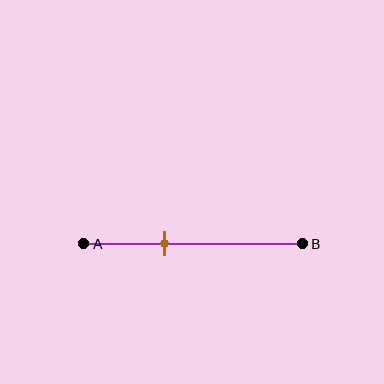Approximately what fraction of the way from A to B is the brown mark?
The brown mark is approximately 35% of the way from A to B.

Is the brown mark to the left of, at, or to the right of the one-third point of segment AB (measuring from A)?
The brown mark is to the right of the one-third point of segment AB.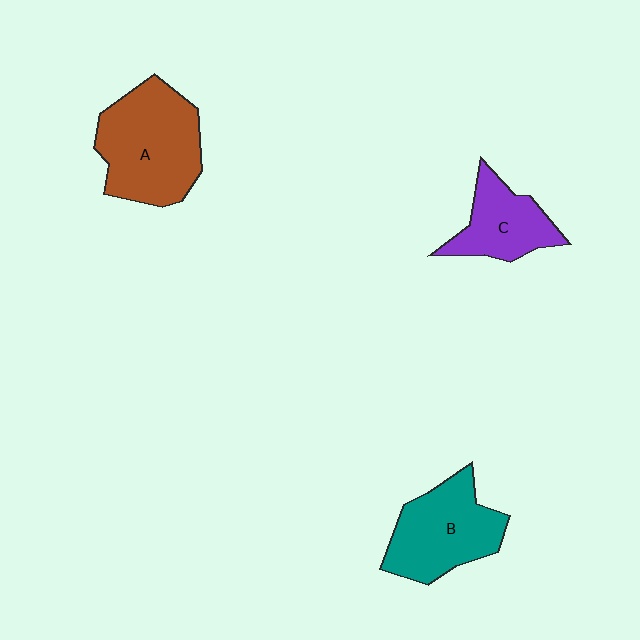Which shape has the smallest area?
Shape C (purple).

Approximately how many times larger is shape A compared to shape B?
Approximately 1.2 times.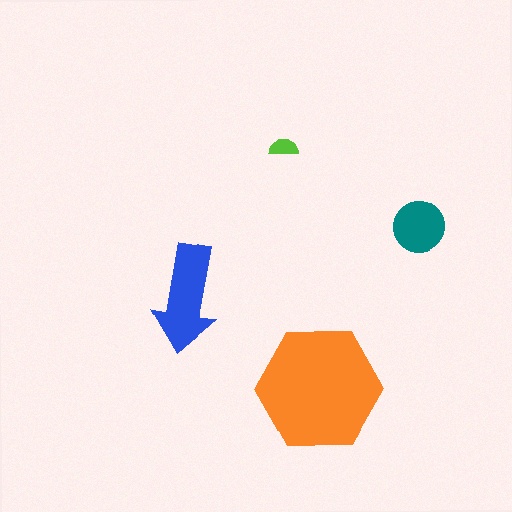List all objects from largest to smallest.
The orange hexagon, the blue arrow, the teal circle, the lime semicircle.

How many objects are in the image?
There are 4 objects in the image.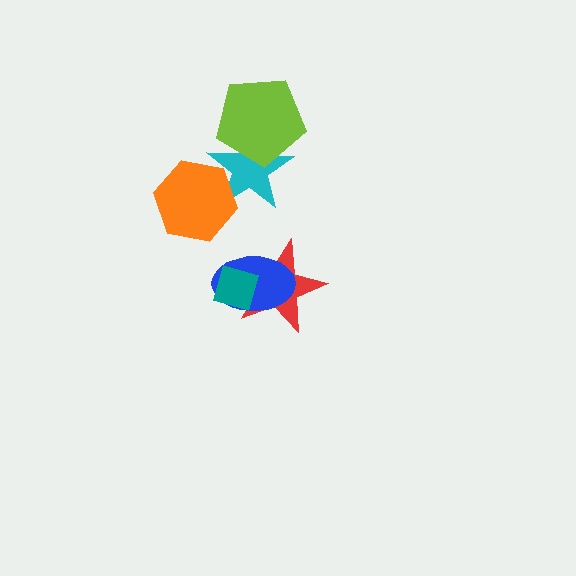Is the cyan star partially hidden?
Yes, it is partially covered by another shape.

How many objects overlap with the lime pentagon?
1 object overlaps with the lime pentagon.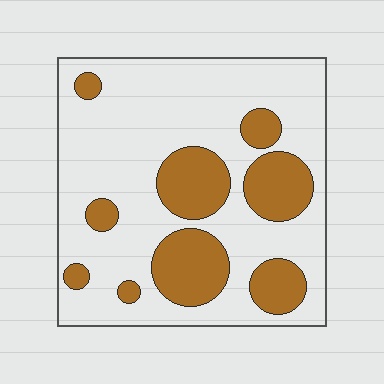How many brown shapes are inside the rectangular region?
9.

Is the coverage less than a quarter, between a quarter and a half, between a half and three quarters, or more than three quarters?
Between a quarter and a half.